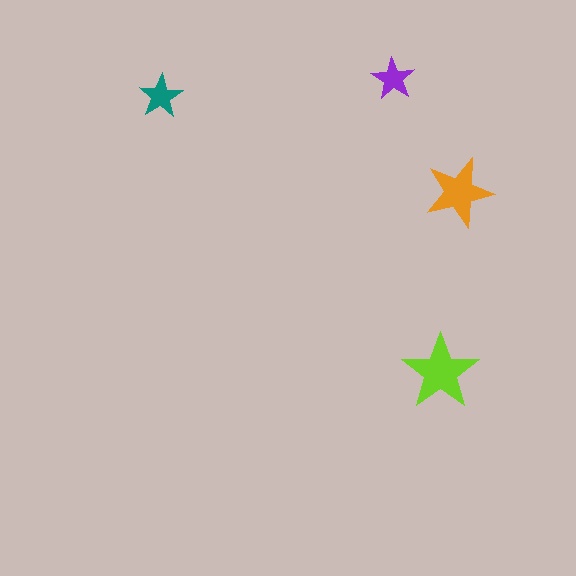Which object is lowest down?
The lime star is bottommost.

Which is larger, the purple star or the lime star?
The lime one.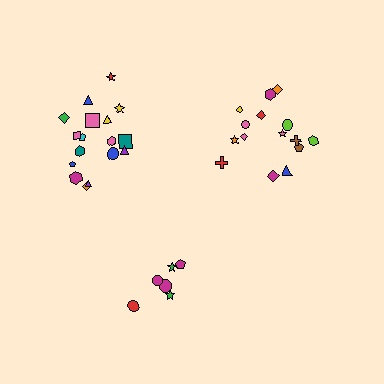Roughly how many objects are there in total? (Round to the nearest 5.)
Roughly 40 objects in total.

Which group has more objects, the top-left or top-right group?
The top-left group.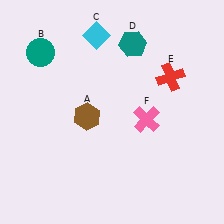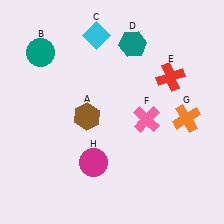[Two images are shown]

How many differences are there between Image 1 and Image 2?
There are 2 differences between the two images.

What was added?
An orange cross (G), a magenta circle (H) were added in Image 2.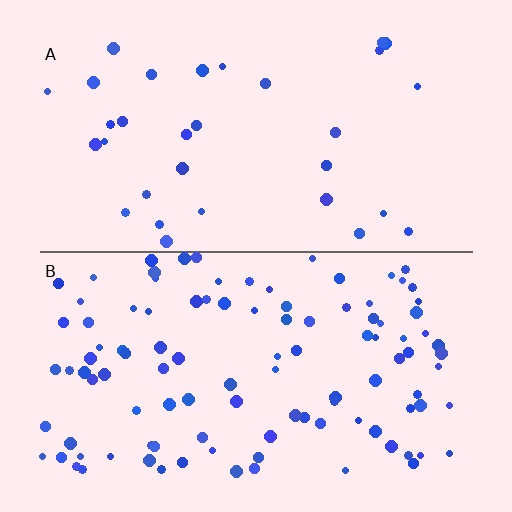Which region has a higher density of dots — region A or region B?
B (the bottom).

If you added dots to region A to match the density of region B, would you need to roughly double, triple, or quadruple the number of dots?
Approximately triple.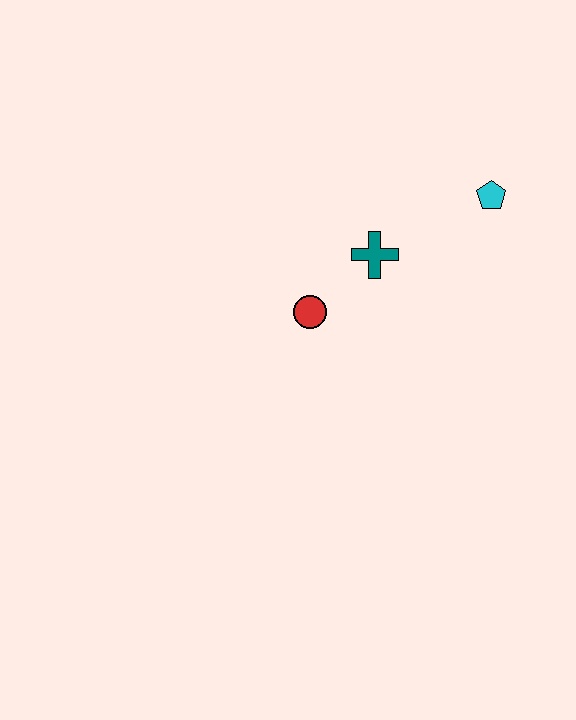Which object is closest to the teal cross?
The red circle is closest to the teal cross.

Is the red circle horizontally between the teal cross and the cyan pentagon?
No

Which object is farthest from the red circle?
The cyan pentagon is farthest from the red circle.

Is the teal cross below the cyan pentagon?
Yes